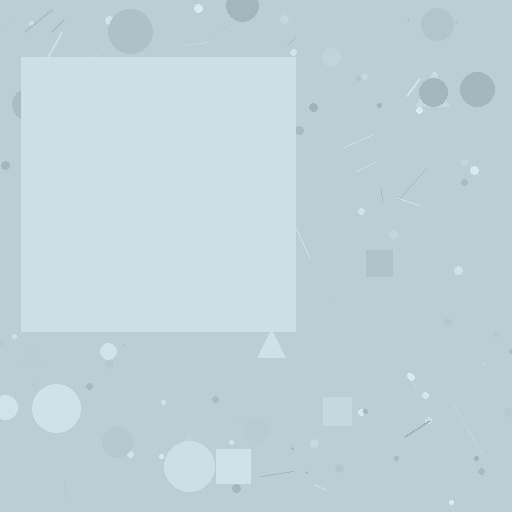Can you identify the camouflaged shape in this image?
The camouflaged shape is a square.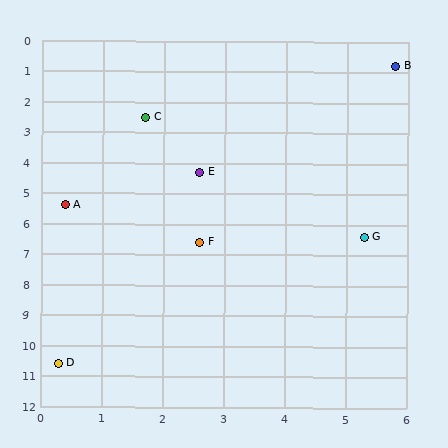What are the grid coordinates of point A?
Point A is at approximately (0.4, 5.4).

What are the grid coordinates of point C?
Point C is at approximately (1.7, 2.5).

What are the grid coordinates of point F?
Point F is at approximately (2.6, 6.6).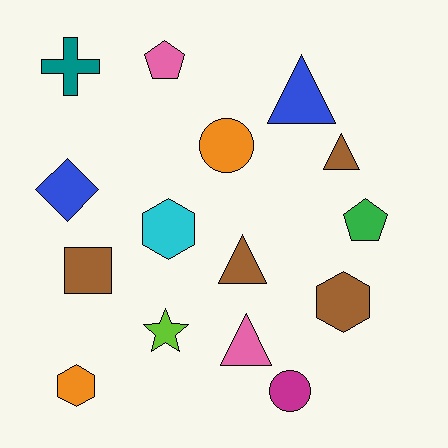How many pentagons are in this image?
There are 2 pentagons.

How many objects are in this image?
There are 15 objects.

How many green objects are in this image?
There is 1 green object.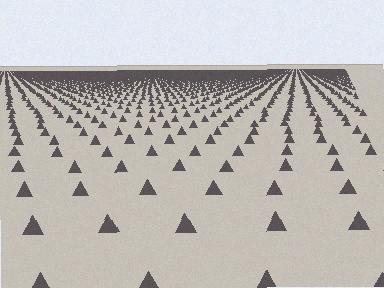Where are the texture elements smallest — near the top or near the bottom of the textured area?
Near the top.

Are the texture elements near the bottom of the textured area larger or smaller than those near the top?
Larger. Near the bottom, elements are closer to the viewer and appear at a bigger on-screen size.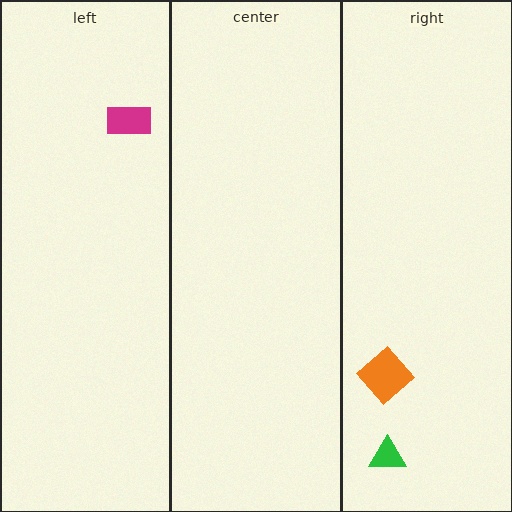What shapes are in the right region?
The green triangle, the orange diamond.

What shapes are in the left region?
The magenta rectangle.